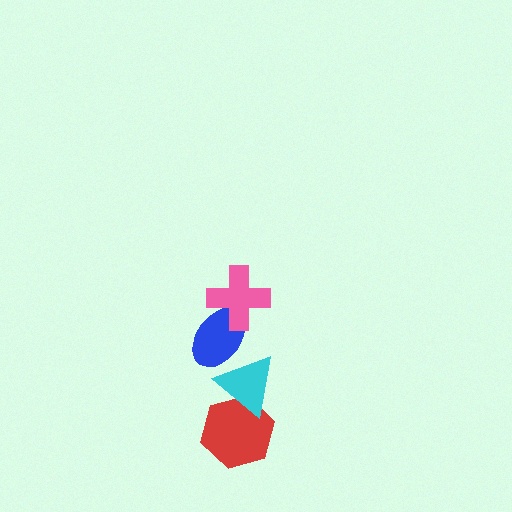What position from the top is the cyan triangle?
The cyan triangle is 3rd from the top.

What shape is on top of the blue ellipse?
The pink cross is on top of the blue ellipse.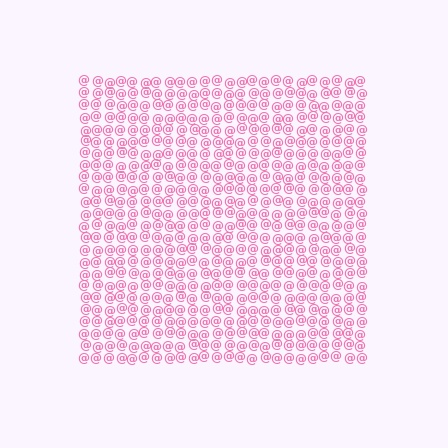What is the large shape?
The large shape is a square.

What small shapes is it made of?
It is made of small at signs.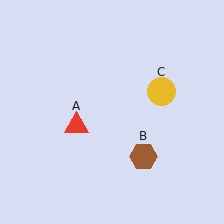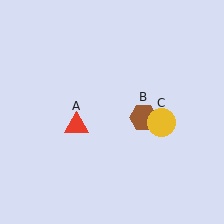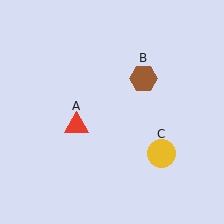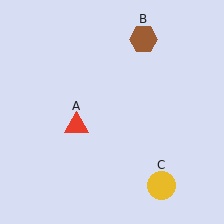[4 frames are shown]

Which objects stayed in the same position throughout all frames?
Red triangle (object A) remained stationary.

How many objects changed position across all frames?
2 objects changed position: brown hexagon (object B), yellow circle (object C).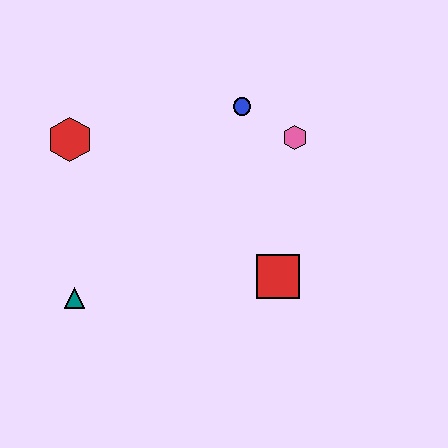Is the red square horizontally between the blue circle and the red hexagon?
No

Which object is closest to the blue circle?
The pink hexagon is closest to the blue circle.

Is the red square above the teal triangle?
Yes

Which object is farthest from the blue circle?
The teal triangle is farthest from the blue circle.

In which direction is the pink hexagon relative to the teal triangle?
The pink hexagon is to the right of the teal triangle.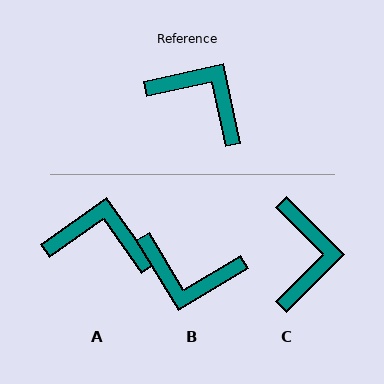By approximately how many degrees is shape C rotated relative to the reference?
Approximately 58 degrees clockwise.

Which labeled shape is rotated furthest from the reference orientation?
B, about 161 degrees away.